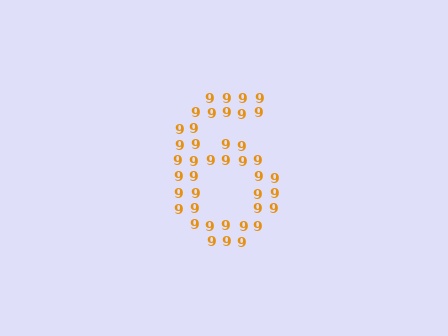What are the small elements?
The small elements are digit 9's.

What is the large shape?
The large shape is the digit 6.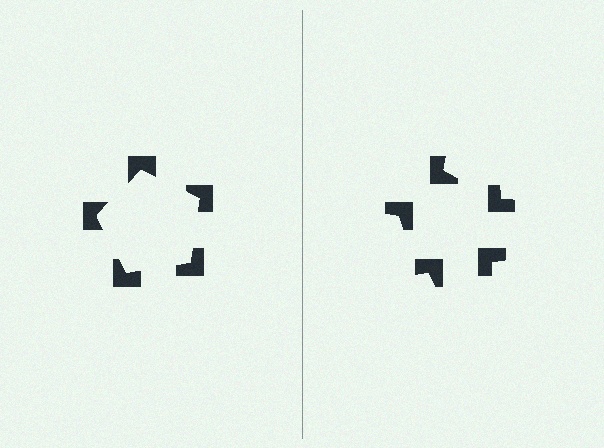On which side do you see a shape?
An illusory pentagon appears on the left side. On the right side the wedge cuts are rotated, so no coherent shape forms.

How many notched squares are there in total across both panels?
10 — 5 on each side.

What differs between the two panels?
The notched squares are positioned identically on both sides; only the wedge orientations differ. On the left they align to a pentagon; on the right they are misaligned.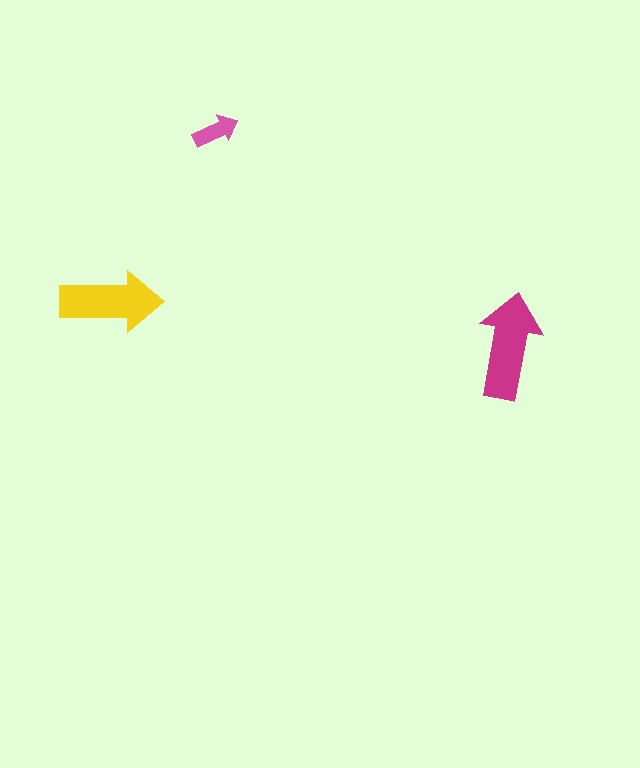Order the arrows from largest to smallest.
the magenta one, the yellow one, the pink one.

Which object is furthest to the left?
The yellow arrow is leftmost.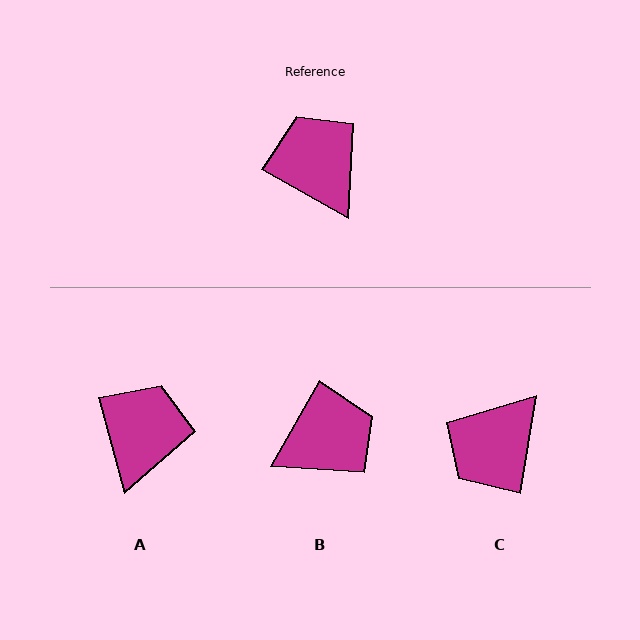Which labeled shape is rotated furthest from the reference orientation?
C, about 110 degrees away.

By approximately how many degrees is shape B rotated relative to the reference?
Approximately 91 degrees clockwise.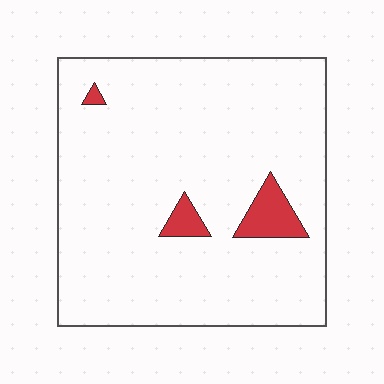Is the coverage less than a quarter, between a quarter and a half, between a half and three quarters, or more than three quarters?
Less than a quarter.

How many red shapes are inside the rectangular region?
3.